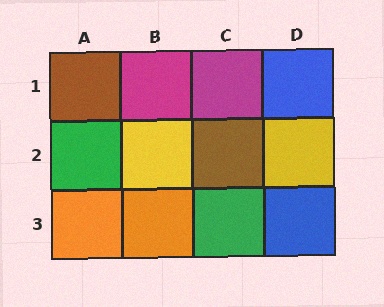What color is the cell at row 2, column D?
Yellow.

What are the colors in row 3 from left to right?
Orange, orange, green, blue.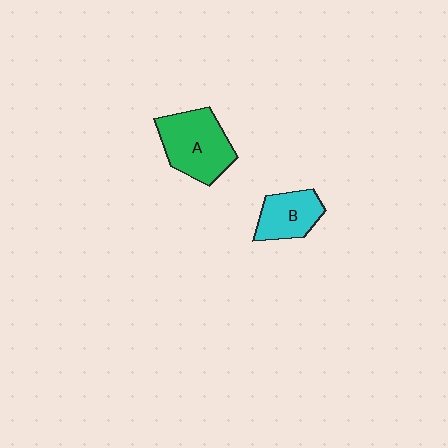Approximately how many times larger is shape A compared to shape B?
Approximately 1.5 times.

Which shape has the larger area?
Shape A (green).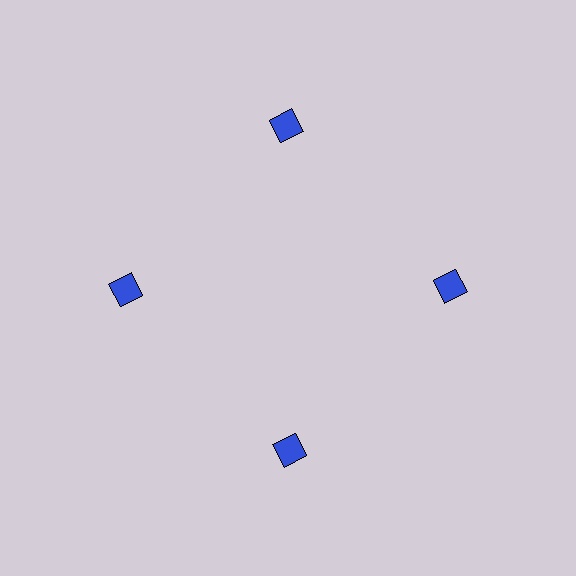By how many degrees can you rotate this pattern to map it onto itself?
The pattern maps onto itself every 90 degrees of rotation.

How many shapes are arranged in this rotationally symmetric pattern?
There are 4 shapes, arranged in 4 groups of 1.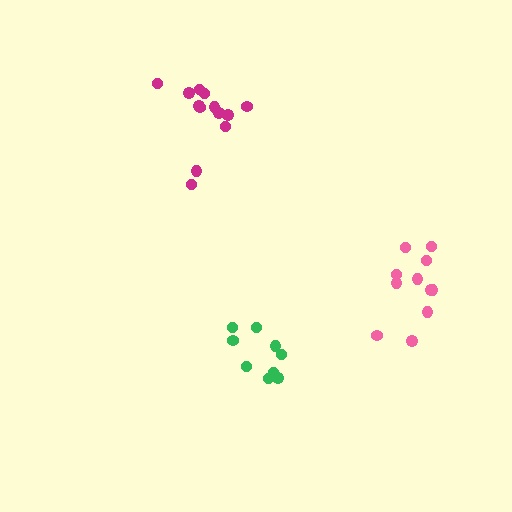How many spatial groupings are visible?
There are 3 spatial groupings.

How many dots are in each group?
Group 1: 11 dots, Group 2: 9 dots, Group 3: 13 dots (33 total).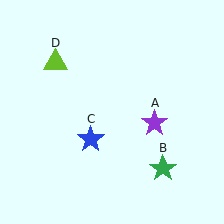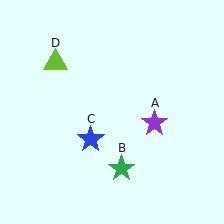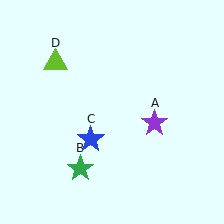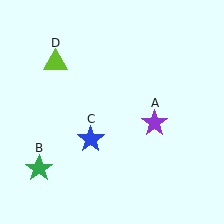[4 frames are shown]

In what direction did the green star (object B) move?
The green star (object B) moved left.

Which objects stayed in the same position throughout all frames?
Purple star (object A) and blue star (object C) and lime triangle (object D) remained stationary.